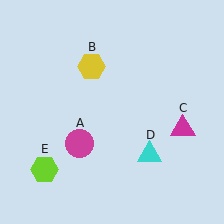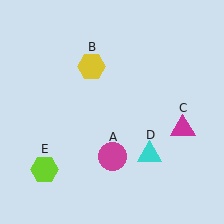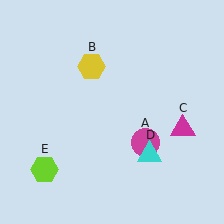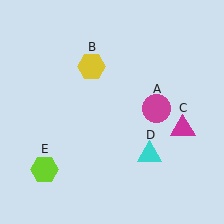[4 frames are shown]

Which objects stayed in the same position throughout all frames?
Yellow hexagon (object B) and magenta triangle (object C) and cyan triangle (object D) and lime hexagon (object E) remained stationary.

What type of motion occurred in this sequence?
The magenta circle (object A) rotated counterclockwise around the center of the scene.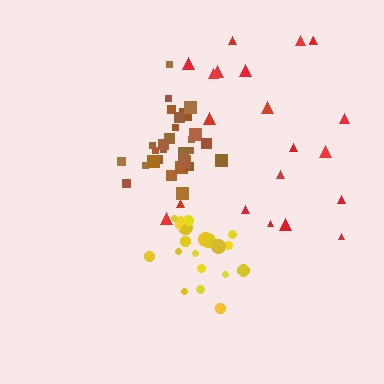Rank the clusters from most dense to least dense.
yellow, brown, red.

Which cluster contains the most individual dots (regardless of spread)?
Brown (28).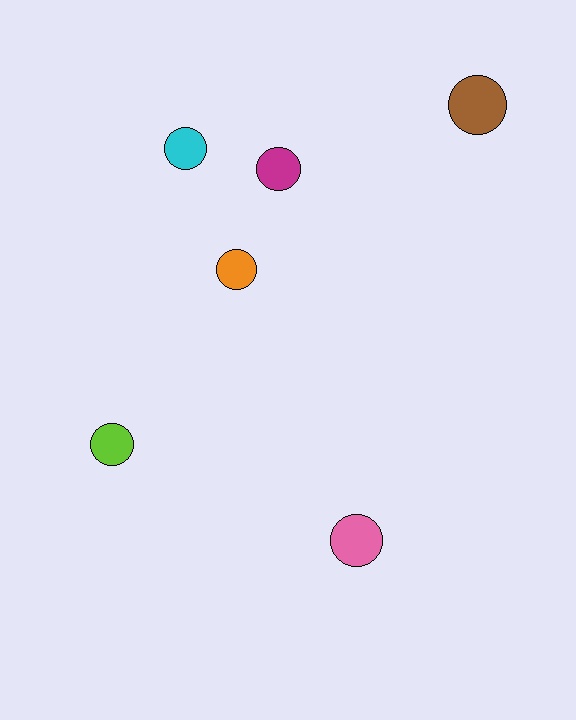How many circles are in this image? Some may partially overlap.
There are 6 circles.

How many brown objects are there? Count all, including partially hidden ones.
There is 1 brown object.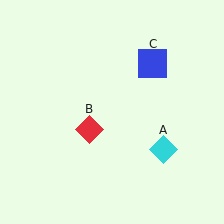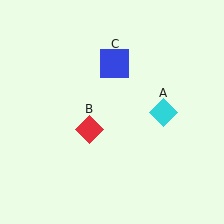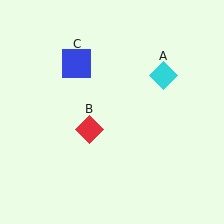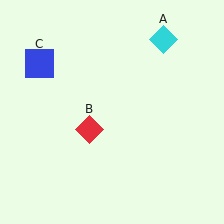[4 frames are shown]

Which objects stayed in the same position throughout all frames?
Red diamond (object B) remained stationary.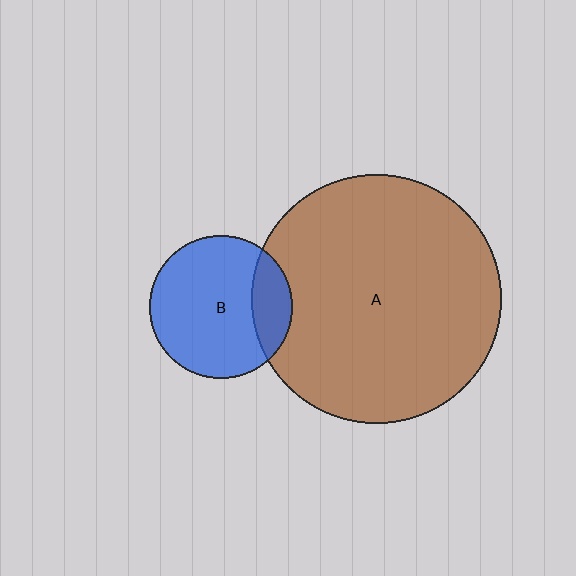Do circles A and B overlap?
Yes.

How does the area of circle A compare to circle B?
Approximately 3.1 times.